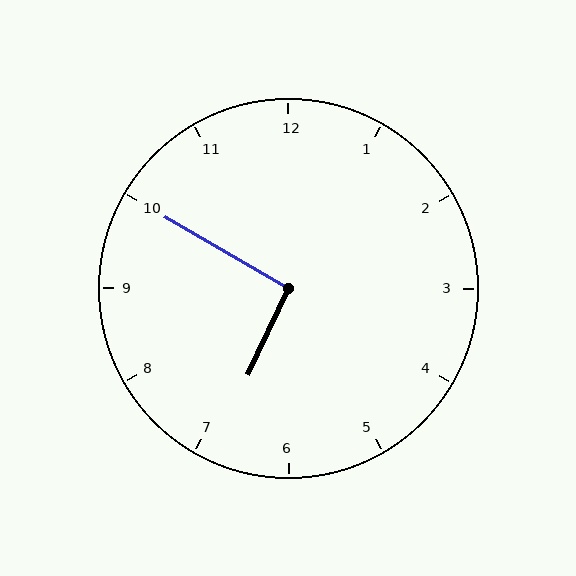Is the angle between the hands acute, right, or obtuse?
It is right.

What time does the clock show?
6:50.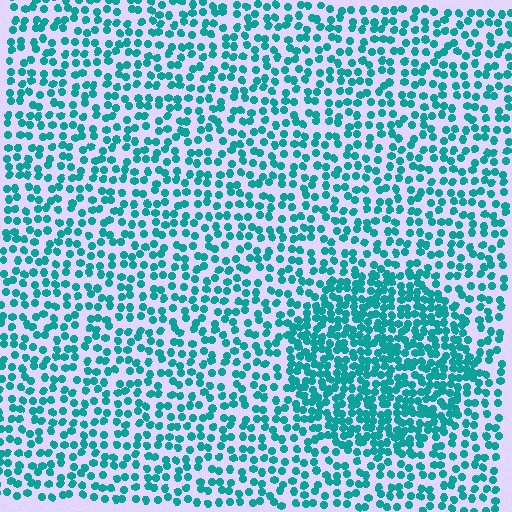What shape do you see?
I see a circle.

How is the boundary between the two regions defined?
The boundary is defined by a change in element density (approximately 1.9x ratio). All elements are the same color, size, and shape.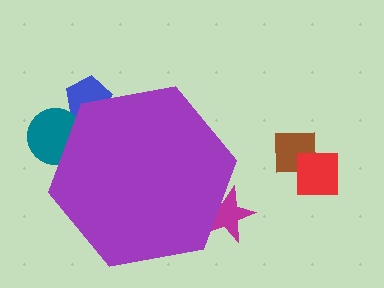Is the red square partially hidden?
No, the red square is fully visible.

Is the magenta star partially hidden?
Yes, the magenta star is partially hidden behind the purple hexagon.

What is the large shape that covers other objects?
A purple hexagon.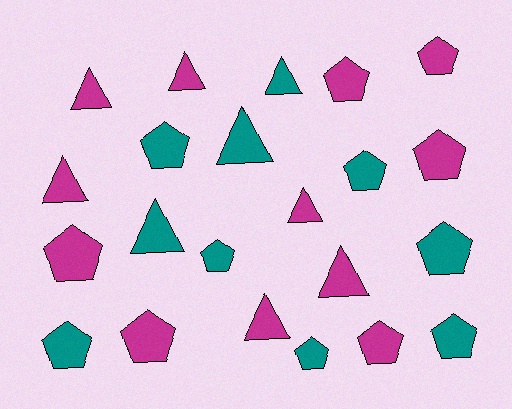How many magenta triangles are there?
There are 6 magenta triangles.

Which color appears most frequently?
Magenta, with 12 objects.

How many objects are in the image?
There are 22 objects.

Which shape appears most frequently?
Pentagon, with 13 objects.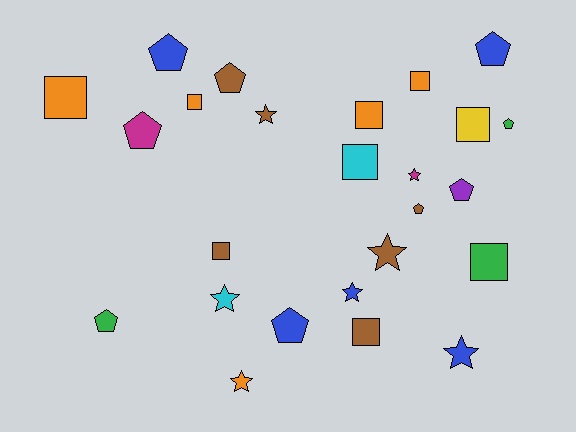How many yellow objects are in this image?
There is 1 yellow object.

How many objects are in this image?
There are 25 objects.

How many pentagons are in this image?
There are 9 pentagons.